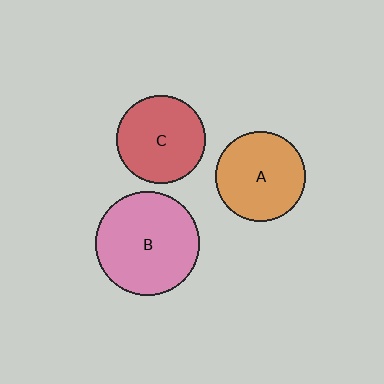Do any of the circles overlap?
No, none of the circles overlap.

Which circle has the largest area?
Circle B (pink).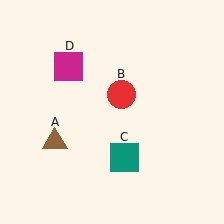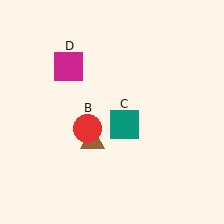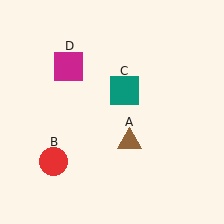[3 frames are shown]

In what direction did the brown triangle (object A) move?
The brown triangle (object A) moved right.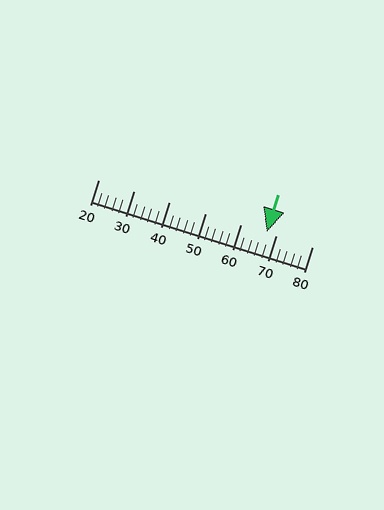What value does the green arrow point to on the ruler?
The green arrow points to approximately 67.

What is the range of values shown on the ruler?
The ruler shows values from 20 to 80.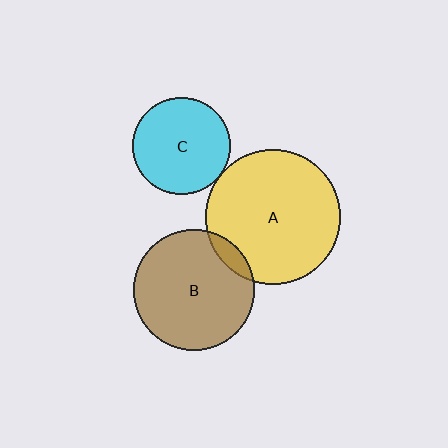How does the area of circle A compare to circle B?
Approximately 1.3 times.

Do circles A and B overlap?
Yes.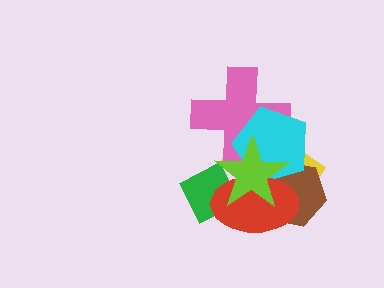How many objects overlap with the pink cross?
3 objects overlap with the pink cross.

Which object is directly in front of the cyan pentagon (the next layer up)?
The red ellipse is directly in front of the cyan pentagon.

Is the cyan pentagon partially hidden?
Yes, it is partially covered by another shape.